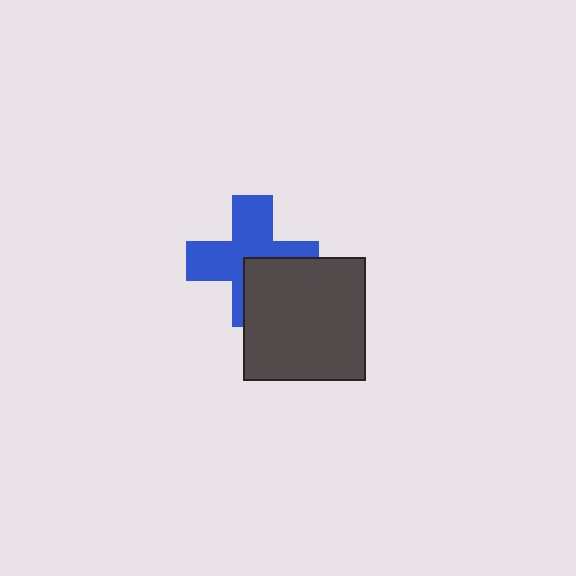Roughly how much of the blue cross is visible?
Most of it is visible (roughly 65%).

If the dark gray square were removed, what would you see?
You would see the complete blue cross.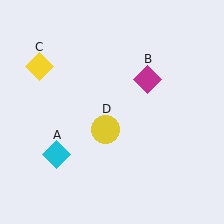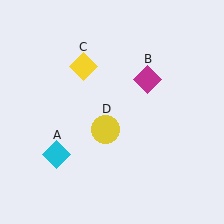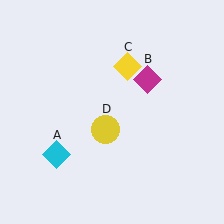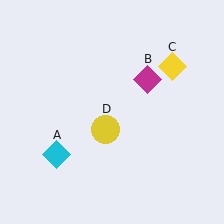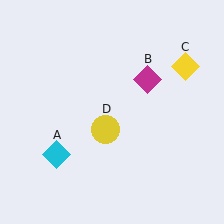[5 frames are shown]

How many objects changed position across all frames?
1 object changed position: yellow diamond (object C).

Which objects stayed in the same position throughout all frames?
Cyan diamond (object A) and magenta diamond (object B) and yellow circle (object D) remained stationary.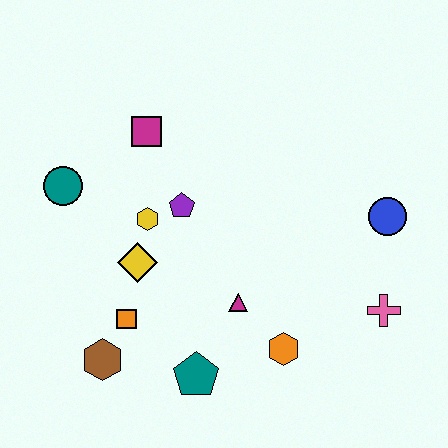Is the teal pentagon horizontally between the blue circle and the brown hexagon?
Yes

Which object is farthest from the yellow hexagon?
The pink cross is farthest from the yellow hexagon.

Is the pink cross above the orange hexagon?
Yes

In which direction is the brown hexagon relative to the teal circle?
The brown hexagon is below the teal circle.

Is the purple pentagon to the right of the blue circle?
No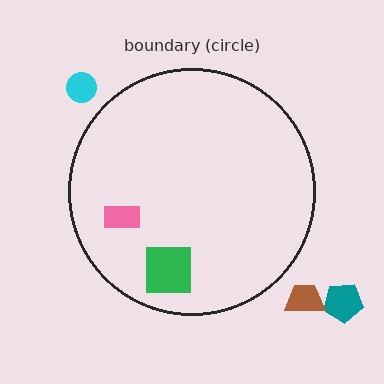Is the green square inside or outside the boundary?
Inside.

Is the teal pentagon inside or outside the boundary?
Outside.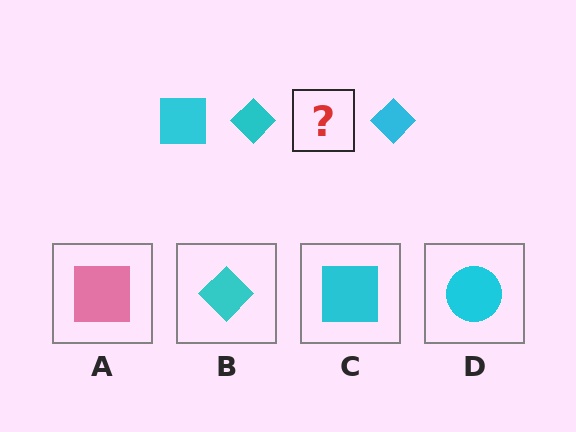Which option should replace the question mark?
Option C.